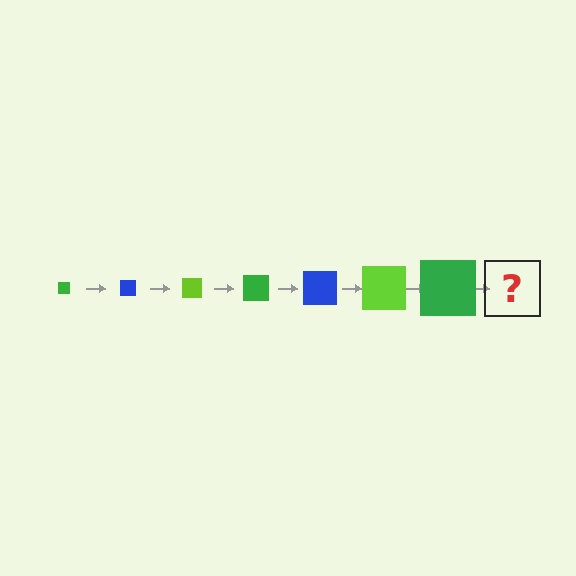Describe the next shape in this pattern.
It should be a blue square, larger than the previous one.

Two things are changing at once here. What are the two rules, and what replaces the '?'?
The two rules are that the square grows larger each step and the color cycles through green, blue, and lime. The '?' should be a blue square, larger than the previous one.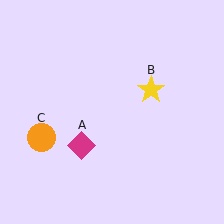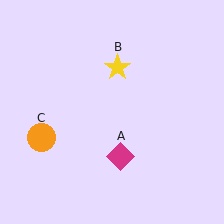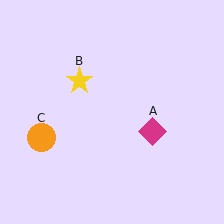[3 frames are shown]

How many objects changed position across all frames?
2 objects changed position: magenta diamond (object A), yellow star (object B).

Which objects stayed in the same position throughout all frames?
Orange circle (object C) remained stationary.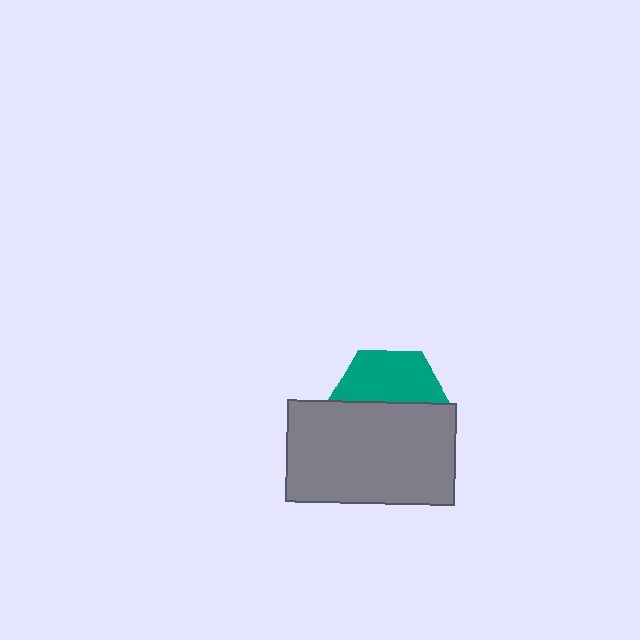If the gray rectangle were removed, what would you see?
You would see the complete teal hexagon.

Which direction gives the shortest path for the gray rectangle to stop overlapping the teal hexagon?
Moving down gives the shortest separation.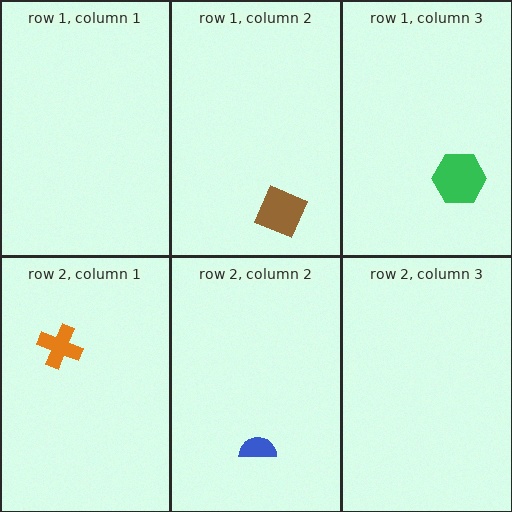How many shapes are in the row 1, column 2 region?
1.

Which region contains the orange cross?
The row 2, column 1 region.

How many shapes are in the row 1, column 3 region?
1.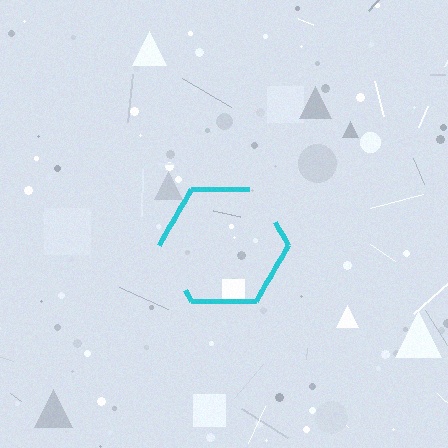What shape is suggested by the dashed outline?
The dashed outline suggests a hexagon.